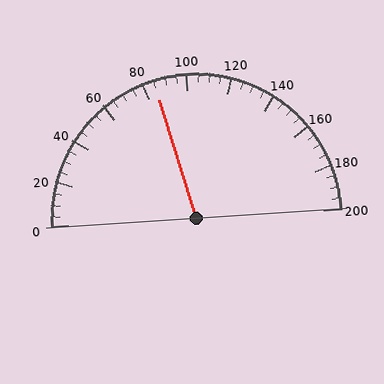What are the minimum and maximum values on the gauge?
The gauge ranges from 0 to 200.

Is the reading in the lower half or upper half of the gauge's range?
The reading is in the lower half of the range (0 to 200).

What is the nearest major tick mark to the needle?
The nearest major tick mark is 80.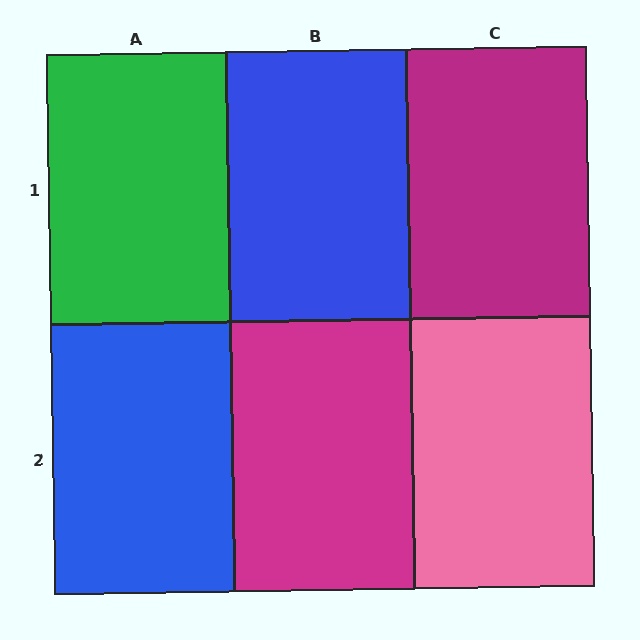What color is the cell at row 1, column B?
Blue.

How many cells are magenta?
2 cells are magenta.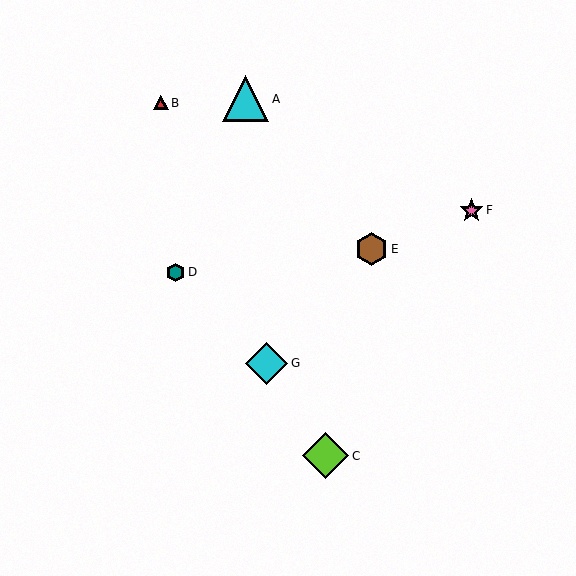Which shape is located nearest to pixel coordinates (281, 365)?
The cyan diamond (labeled G) at (267, 363) is nearest to that location.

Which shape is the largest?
The lime diamond (labeled C) is the largest.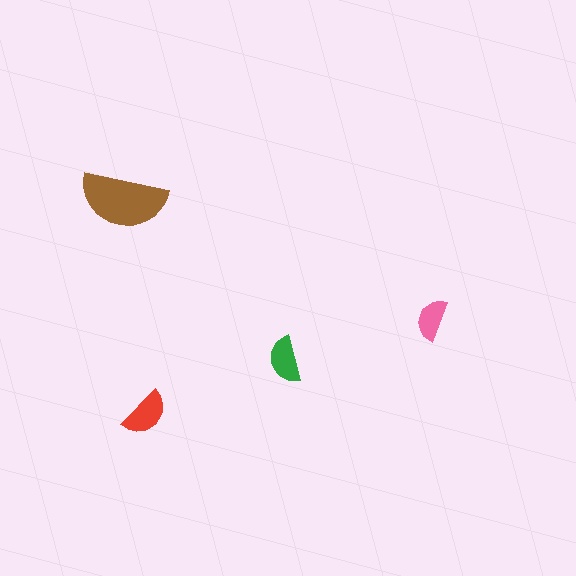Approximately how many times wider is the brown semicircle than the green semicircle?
About 2 times wider.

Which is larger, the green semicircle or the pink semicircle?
The green one.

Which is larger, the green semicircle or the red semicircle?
The red one.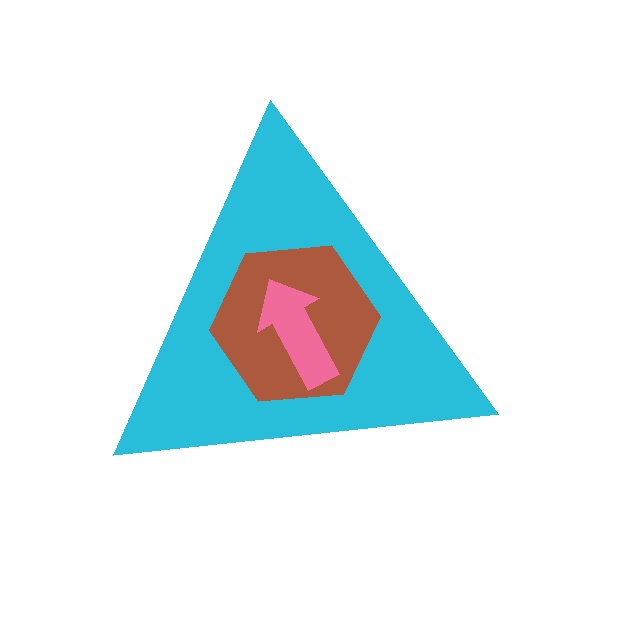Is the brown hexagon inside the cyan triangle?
Yes.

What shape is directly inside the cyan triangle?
The brown hexagon.